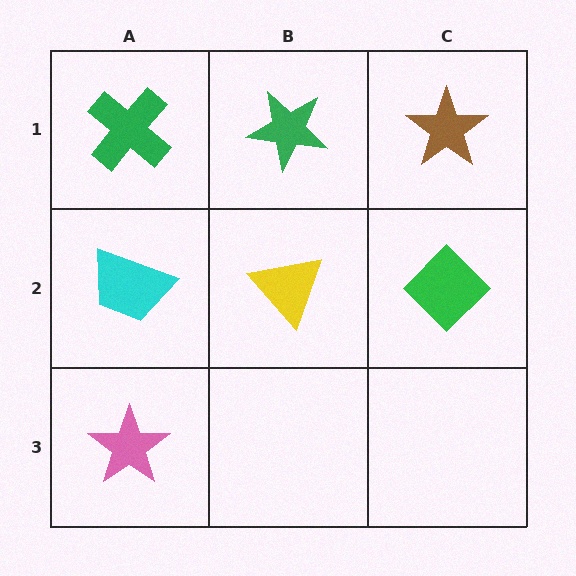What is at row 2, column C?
A green diamond.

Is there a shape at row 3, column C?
No, that cell is empty.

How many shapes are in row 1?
3 shapes.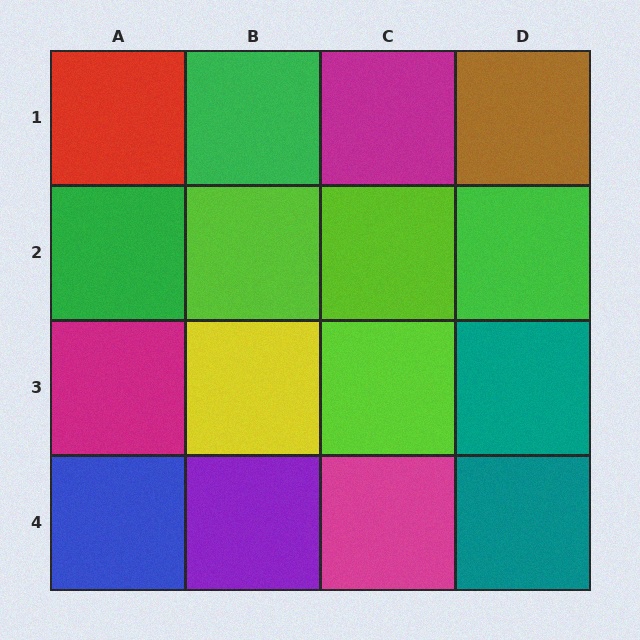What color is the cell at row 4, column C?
Magenta.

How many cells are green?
3 cells are green.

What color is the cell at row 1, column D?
Brown.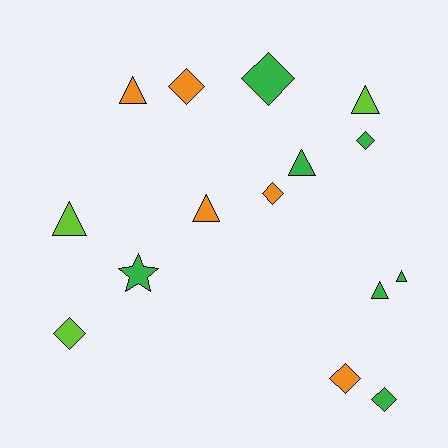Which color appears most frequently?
Green, with 7 objects.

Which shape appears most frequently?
Triangle, with 7 objects.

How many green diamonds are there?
There are 3 green diamonds.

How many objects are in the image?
There are 15 objects.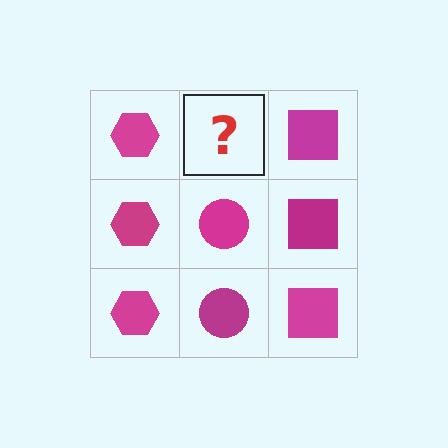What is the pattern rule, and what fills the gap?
The rule is that each column has a consistent shape. The gap should be filled with a magenta circle.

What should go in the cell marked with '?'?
The missing cell should contain a magenta circle.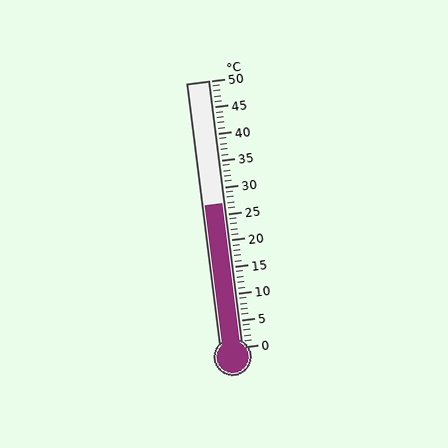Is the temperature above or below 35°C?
The temperature is below 35°C.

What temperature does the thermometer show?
The thermometer shows approximately 27°C.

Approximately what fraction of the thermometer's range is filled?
The thermometer is filled to approximately 55% of its range.